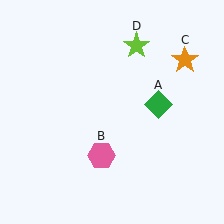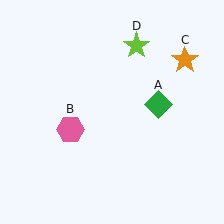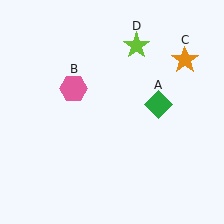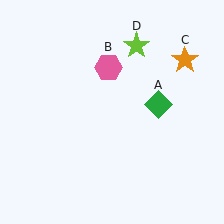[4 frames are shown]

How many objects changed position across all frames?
1 object changed position: pink hexagon (object B).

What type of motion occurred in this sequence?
The pink hexagon (object B) rotated clockwise around the center of the scene.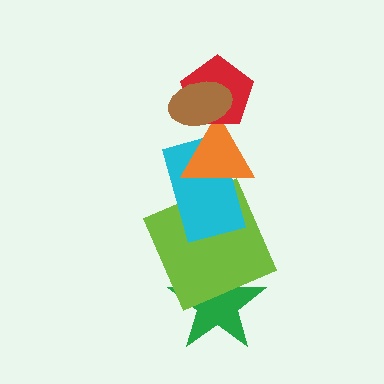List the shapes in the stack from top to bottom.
From top to bottom: the brown ellipse, the red pentagon, the orange triangle, the cyan rectangle, the lime square, the green star.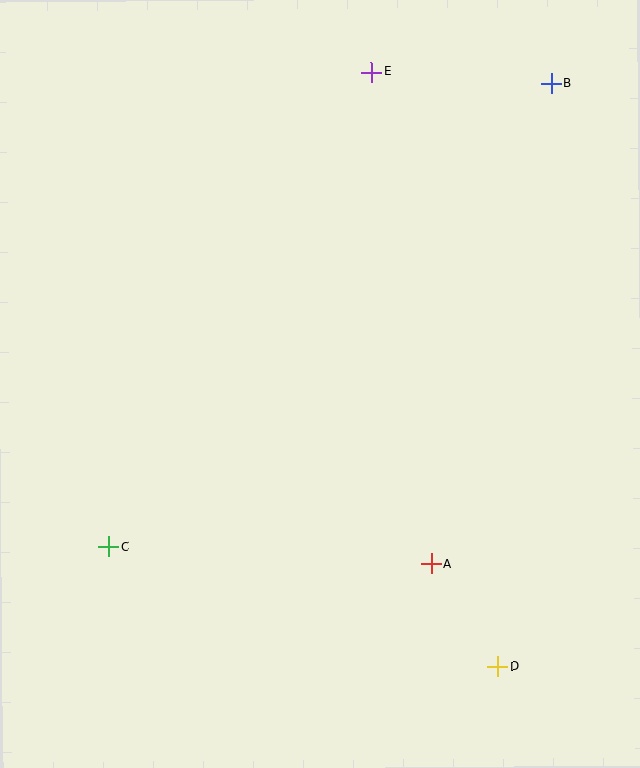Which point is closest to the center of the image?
Point A at (432, 564) is closest to the center.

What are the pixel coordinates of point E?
Point E is at (371, 72).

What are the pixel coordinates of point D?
Point D is at (498, 666).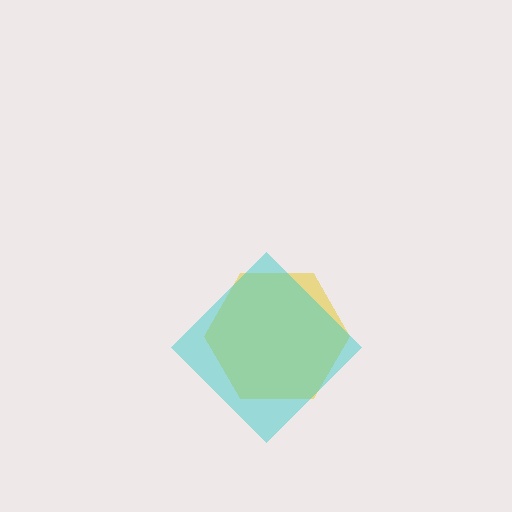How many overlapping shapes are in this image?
There are 2 overlapping shapes in the image.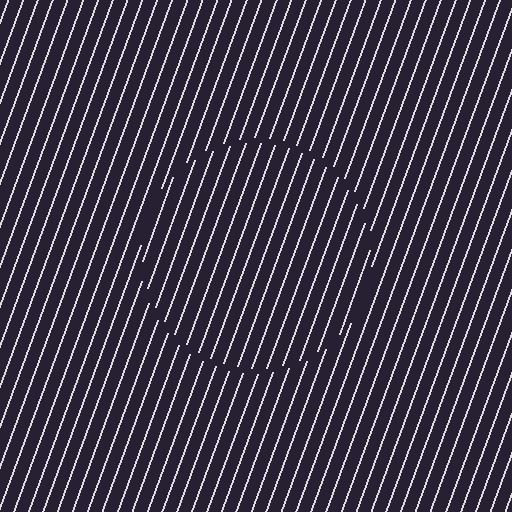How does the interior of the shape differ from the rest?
The interior of the shape contains the same grating, shifted by half a period — the contour is defined by the phase discontinuity where line-ends from the inner and outer gratings abut.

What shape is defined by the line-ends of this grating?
An illusory circle. The interior of the shape contains the same grating, shifted by half a period — the contour is defined by the phase discontinuity where line-ends from the inner and outer gratings abut.